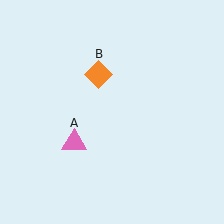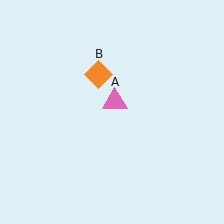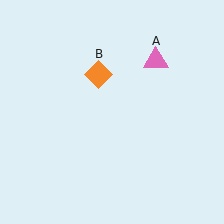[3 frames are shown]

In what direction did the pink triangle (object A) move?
The pink triangle (object A) moved up and to the right.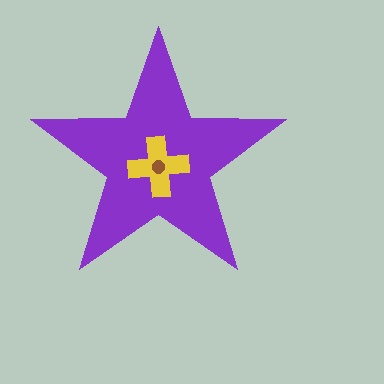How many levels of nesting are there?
3.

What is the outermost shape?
The purple star.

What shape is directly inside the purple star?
The yellow cross.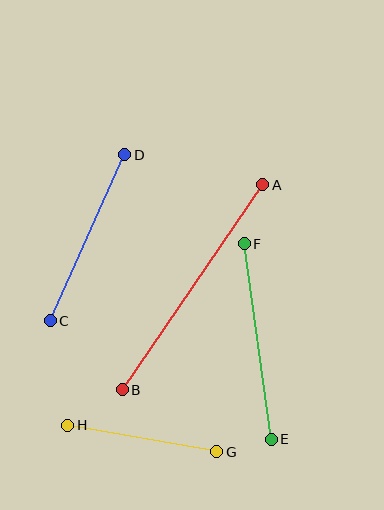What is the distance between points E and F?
The distance is approximately 197 pixels.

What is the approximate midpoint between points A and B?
The midpoint is at approximately (193, 287) pixels.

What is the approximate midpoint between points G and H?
The midpoint is at approximately (142, 439) pixels.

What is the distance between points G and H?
The distance is approximately 151 pixels.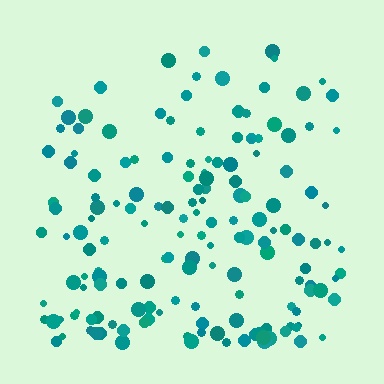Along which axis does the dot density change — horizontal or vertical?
Vertical.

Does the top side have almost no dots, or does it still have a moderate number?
Still a moderate number, just noticeably fewer than the bottom.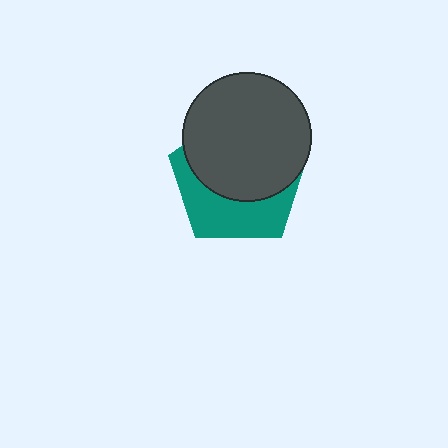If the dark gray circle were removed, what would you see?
You would see the complete teal pentagon.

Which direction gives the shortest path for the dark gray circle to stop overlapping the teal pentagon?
Moving up gives the shortest separation.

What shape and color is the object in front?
The object in front is a dark gray circle.